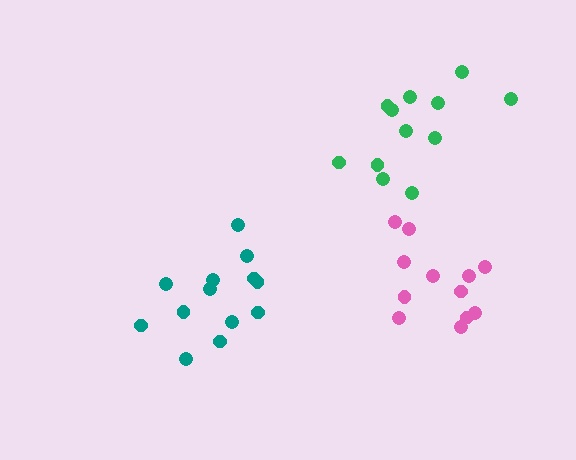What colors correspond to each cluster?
The clusters are colored: teal, pink, green.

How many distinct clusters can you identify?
There are 3 distinct clusters.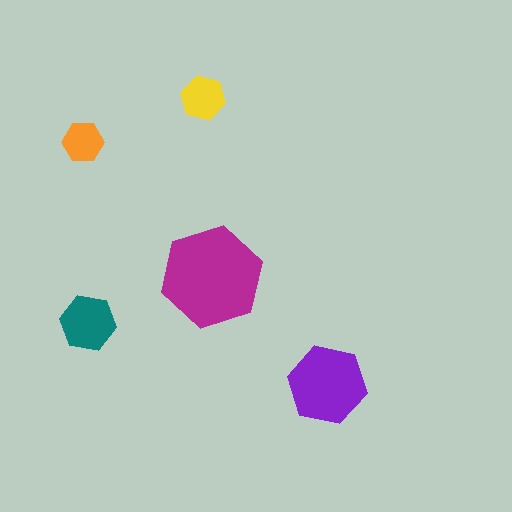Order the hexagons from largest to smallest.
the magenta one, the purple one, the teal one, the yellow one, the orange one.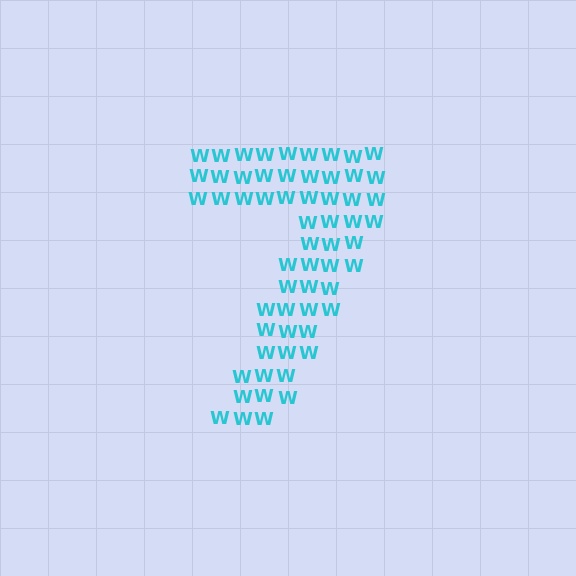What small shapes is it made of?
It is made of small letter W's.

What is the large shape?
The large shape is the digit 7.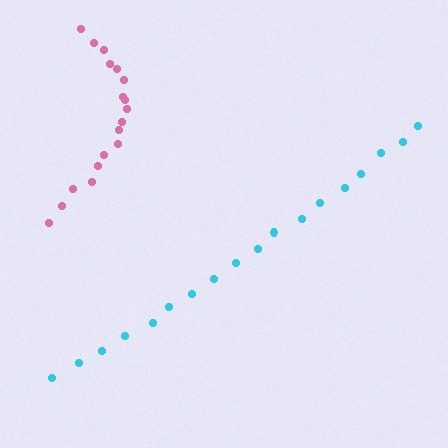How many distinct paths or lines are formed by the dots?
There are 2 distinct paths.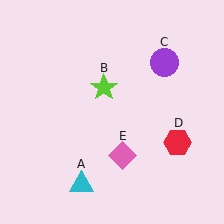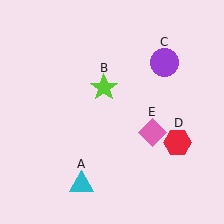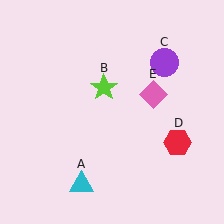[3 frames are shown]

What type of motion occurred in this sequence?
The pink diamond (object E) rotated counterclockwise around the center of the scene.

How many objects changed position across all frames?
1 object changed position: pink diamond (object E).